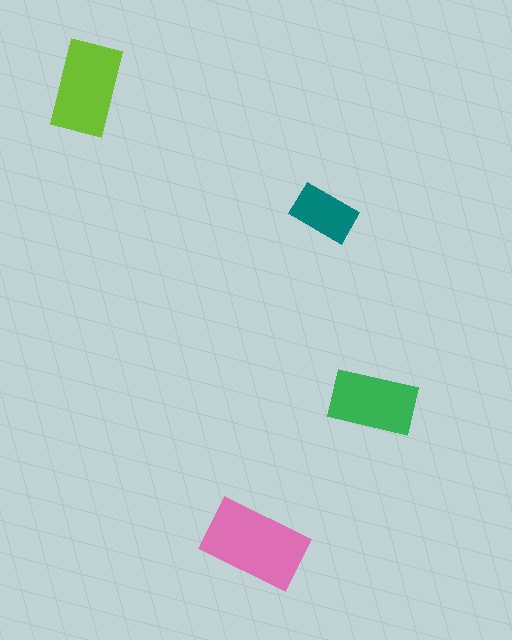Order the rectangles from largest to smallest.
the pink one, the lime one, the green one, the teal one.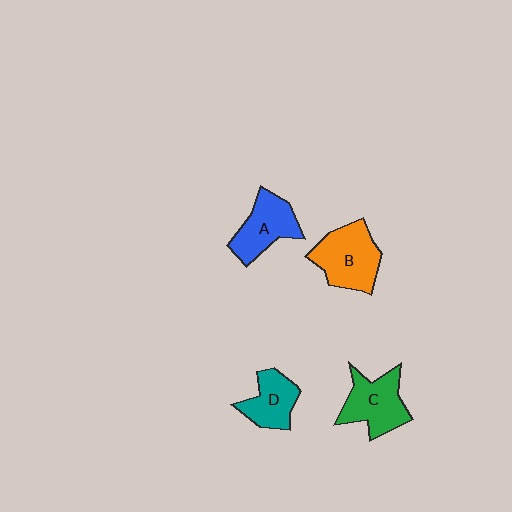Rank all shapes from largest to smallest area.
From largest to smallest: B (orange), C (green), A (blue), D (teal).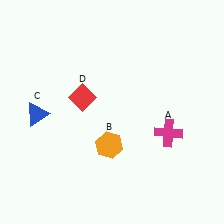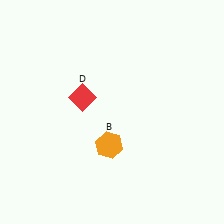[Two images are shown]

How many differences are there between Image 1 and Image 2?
There are 2 differences between the two images.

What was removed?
The magenta cross (A), the blue triangle (C) were removed in Image 2.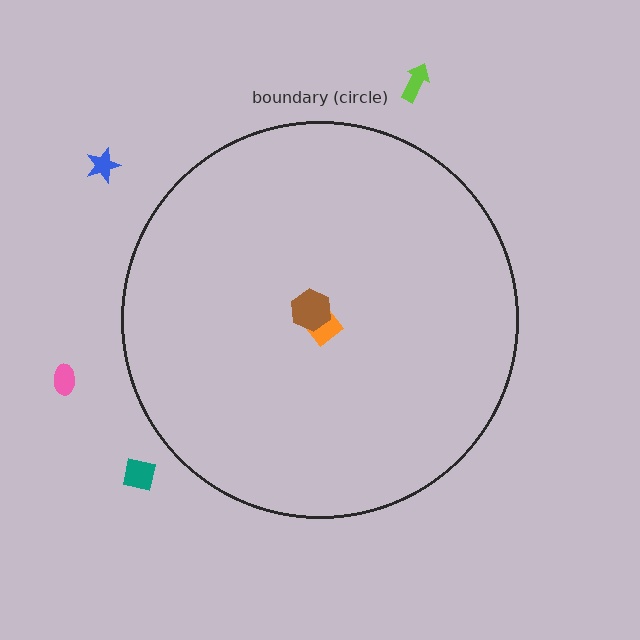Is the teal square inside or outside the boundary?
Outside.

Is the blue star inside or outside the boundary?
Outside.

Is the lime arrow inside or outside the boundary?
Outside.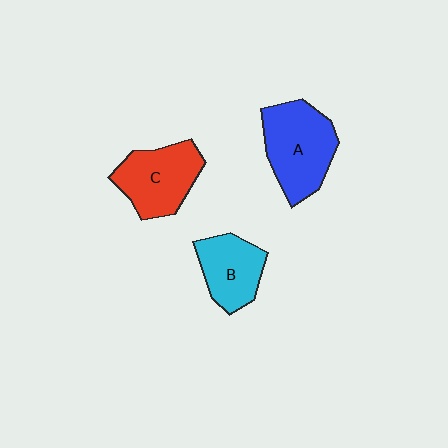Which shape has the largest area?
Shape A (blue).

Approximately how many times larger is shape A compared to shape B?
Approximately 1.4 times.